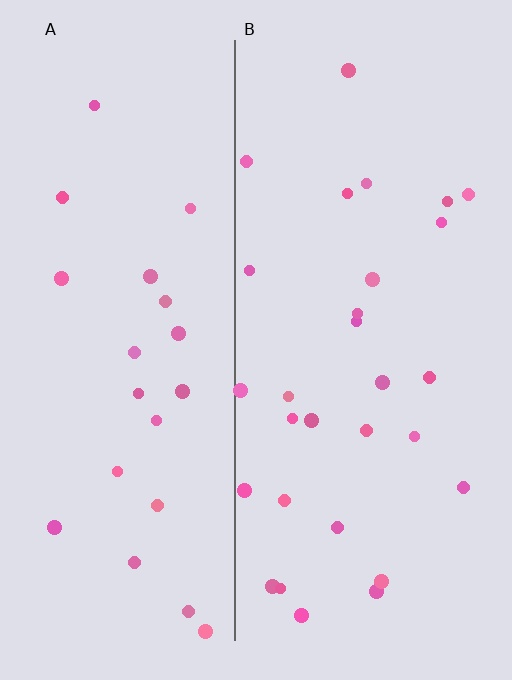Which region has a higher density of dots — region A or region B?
B (the right).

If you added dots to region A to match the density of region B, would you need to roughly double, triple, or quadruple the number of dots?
Approximately double.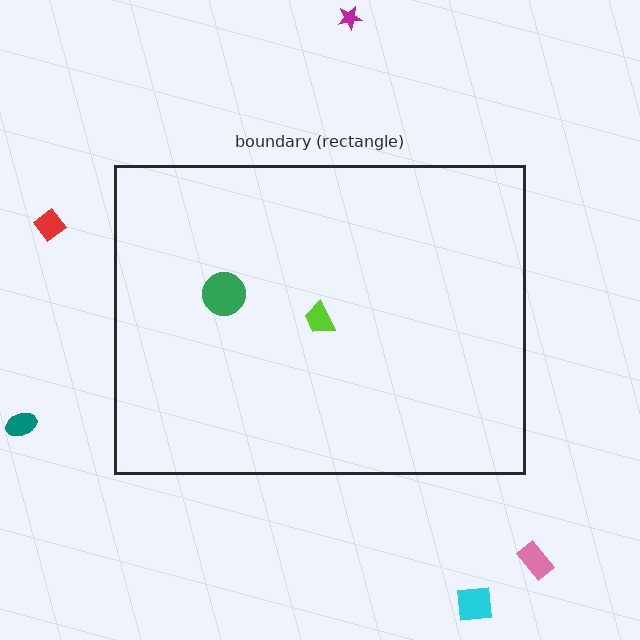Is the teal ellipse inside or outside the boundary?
Outside.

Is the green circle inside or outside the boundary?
Inside.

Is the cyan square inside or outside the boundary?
Outside.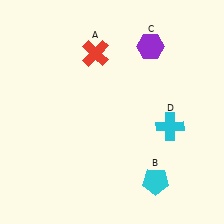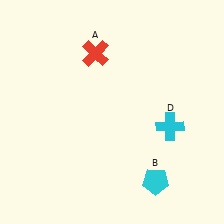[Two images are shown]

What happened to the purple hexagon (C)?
The purple hexagon (C) was removed in Image 2. It was in the top-right area of Image 1.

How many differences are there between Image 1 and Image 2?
There is 1 difference between the two images.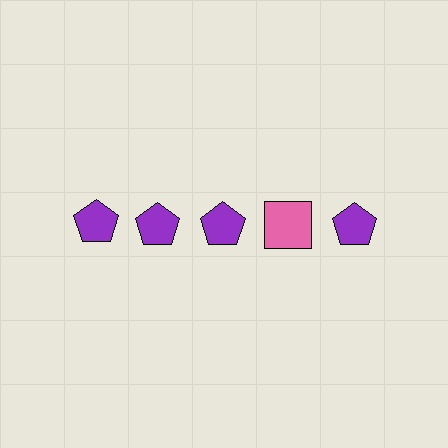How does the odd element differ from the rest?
It differs in both color (pink instead of purple) and shape (square instead of pentagon).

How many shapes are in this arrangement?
There are 5 shapes arranged in a grid pattern.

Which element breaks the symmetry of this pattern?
The pink square in the top row, second from right column breaks the symmetry. All other shapes are purple pentagons.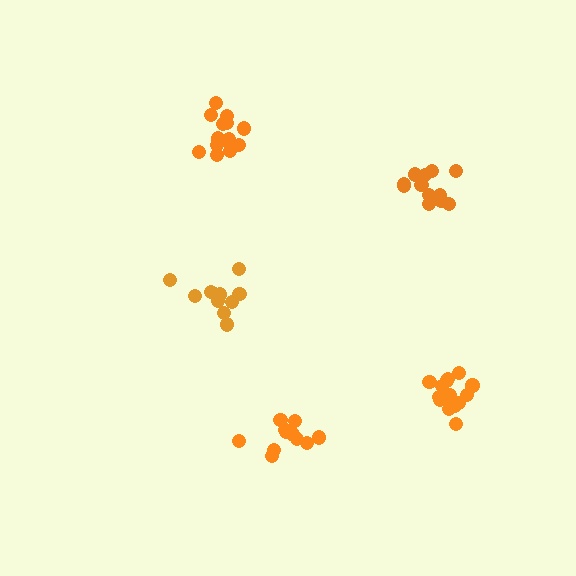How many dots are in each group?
Group 1: 14 dots, Group 2: 15 dots, Group 3: 12 dots, Group 4: 11 dots, Group 5: 11 dots (63 total).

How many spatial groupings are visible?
There are 5 spatial groupings.